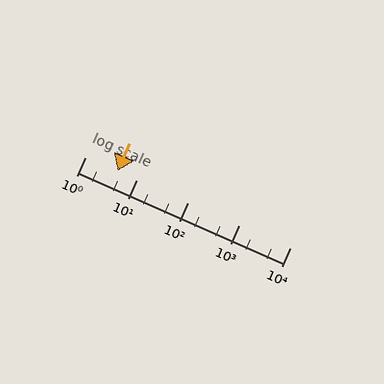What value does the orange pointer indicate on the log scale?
The pointer indicates approximately 4.3.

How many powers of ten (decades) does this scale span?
The scale spans 4 decades, from 1 to 10000.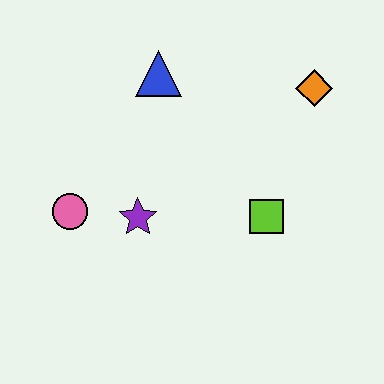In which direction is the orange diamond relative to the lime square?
The orange diamond is above the lime square.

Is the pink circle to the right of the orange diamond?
No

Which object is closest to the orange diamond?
The lime square is closest to the orange diamond.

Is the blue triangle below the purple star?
No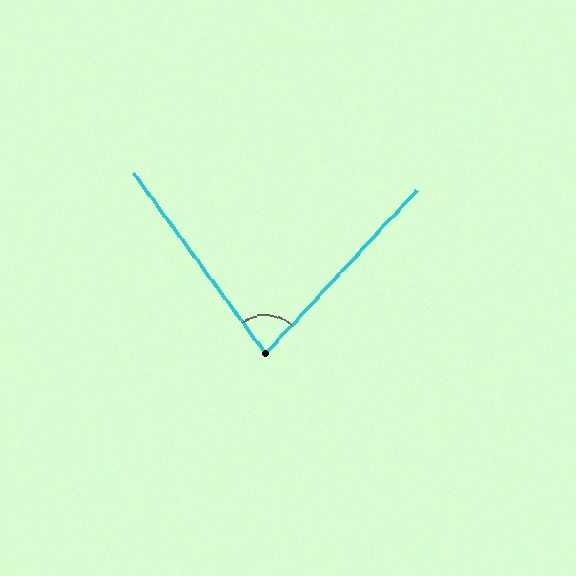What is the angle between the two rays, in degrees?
Approximately 79 degrees.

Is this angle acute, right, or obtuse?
It is acute.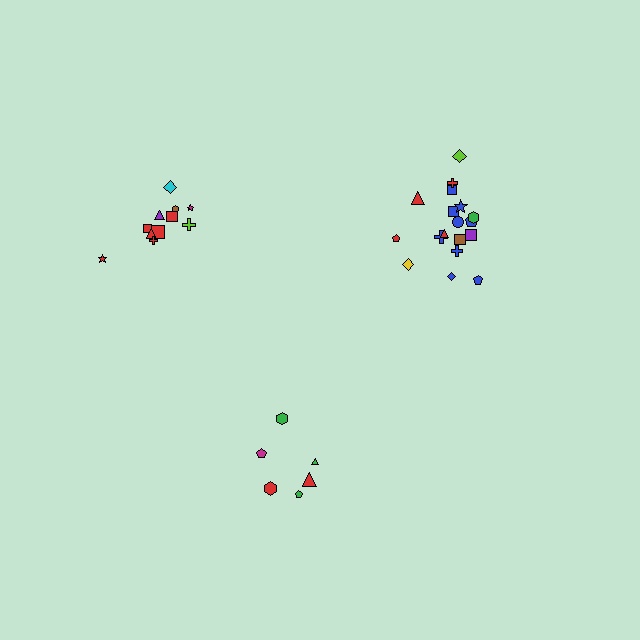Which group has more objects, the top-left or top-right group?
The top-right group.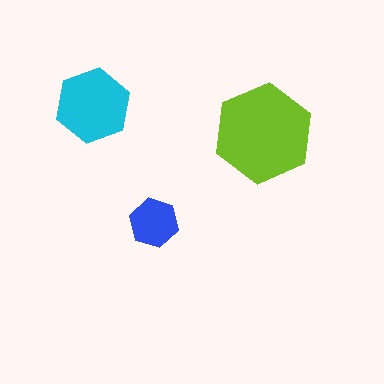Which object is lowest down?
The blue hexagon is bottommost.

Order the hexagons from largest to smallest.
the lime one, the cyan one, the blue one.